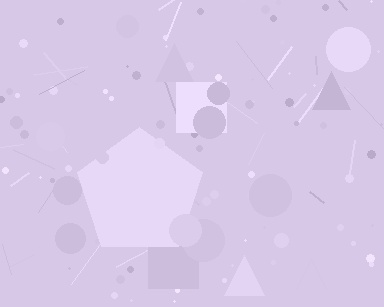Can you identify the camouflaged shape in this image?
The camouflaged shape is a pentagon.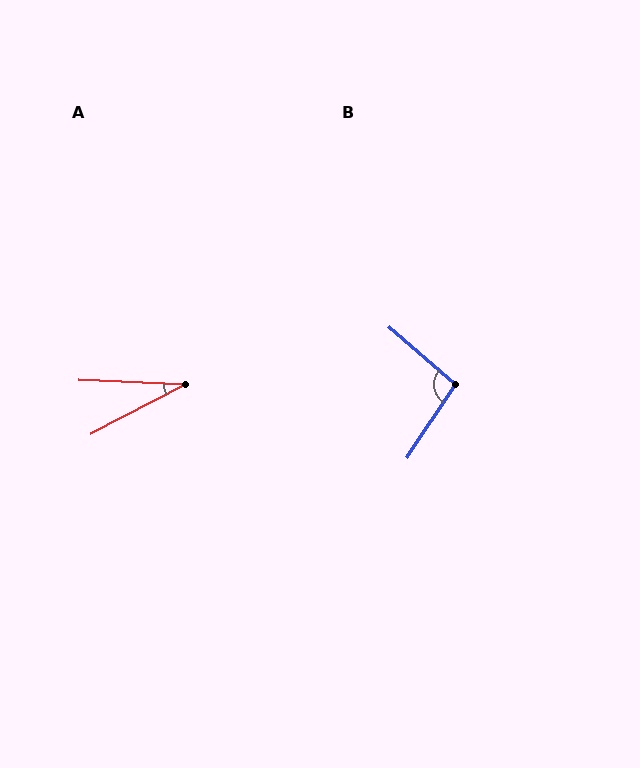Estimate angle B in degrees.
Approximately 97 degrees.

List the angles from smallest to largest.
A (30°), B (97°).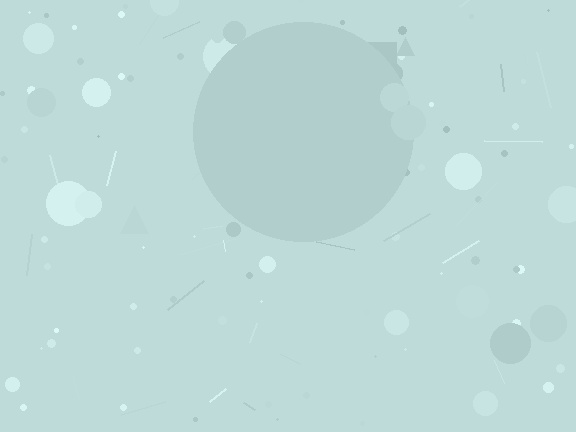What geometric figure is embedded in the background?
A circle is embedded in the background.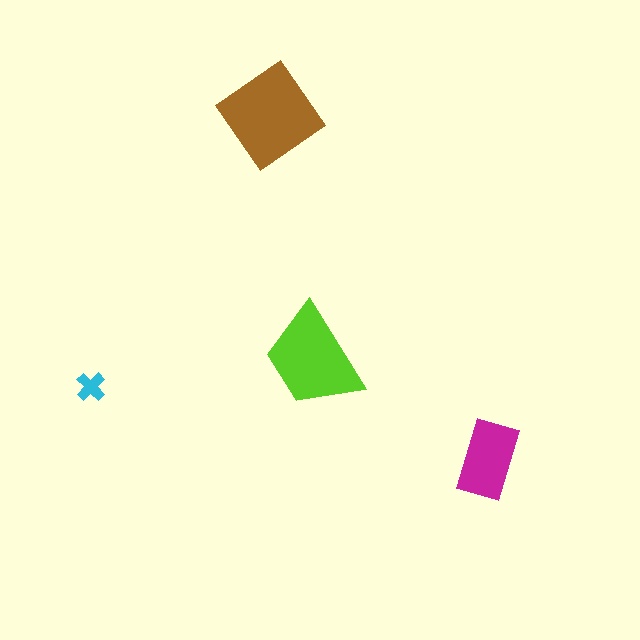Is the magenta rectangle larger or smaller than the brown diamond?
Smaller.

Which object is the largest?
The brown diamond.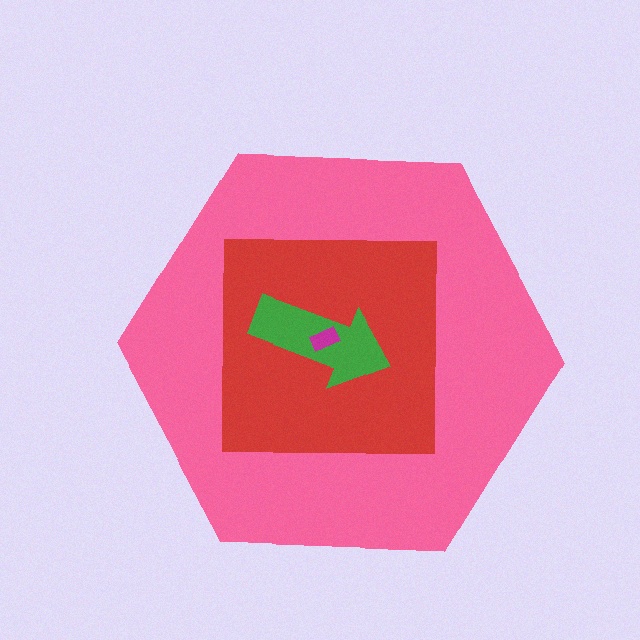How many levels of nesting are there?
4.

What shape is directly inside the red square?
The green arrow.